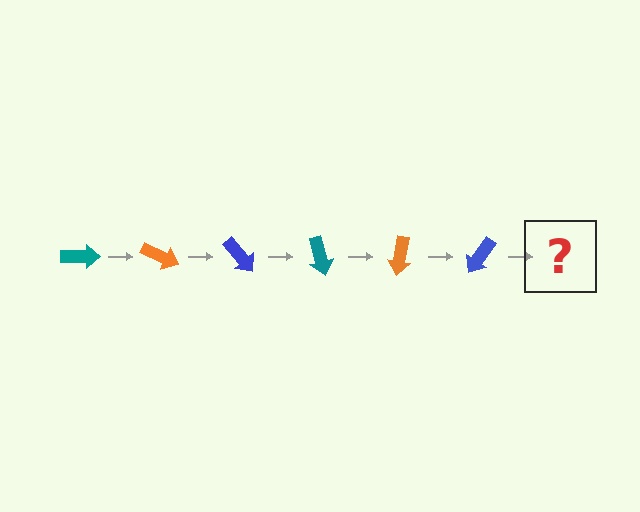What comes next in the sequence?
The next element should be a teal arrow, rotated 150 degrees from the start.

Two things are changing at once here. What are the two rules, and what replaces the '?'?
The two rules are that it rotates 25 degrees each step and the color cycles through teal, orange, and blue. The '?' should be a teal arrow, rotated 150 degrees from the start.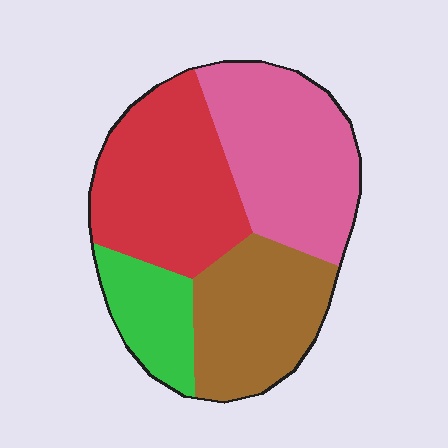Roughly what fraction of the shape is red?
Red takes up about one third (1/3) of the shape.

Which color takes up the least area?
Green, at roughly 15%.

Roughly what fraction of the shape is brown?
Brown covers about 25% of the shape.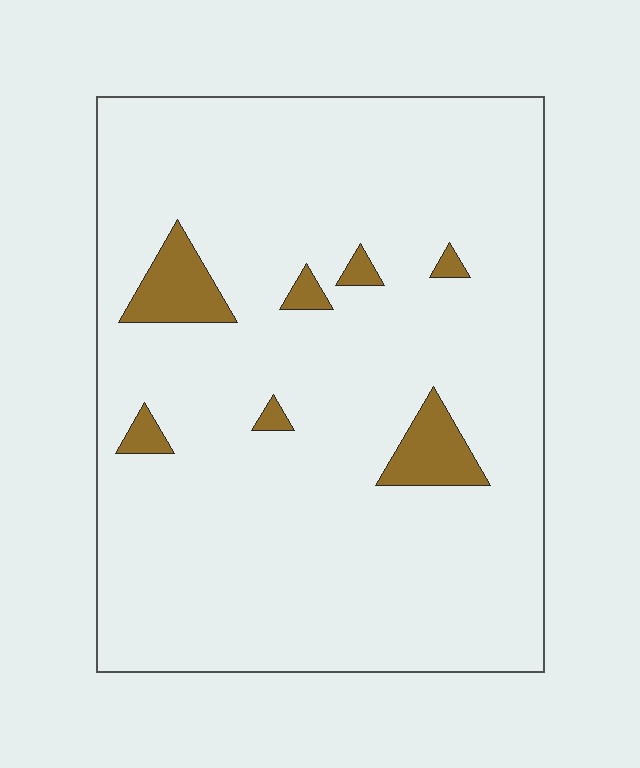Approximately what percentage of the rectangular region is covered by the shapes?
Approximately 5%.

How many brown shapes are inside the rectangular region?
7.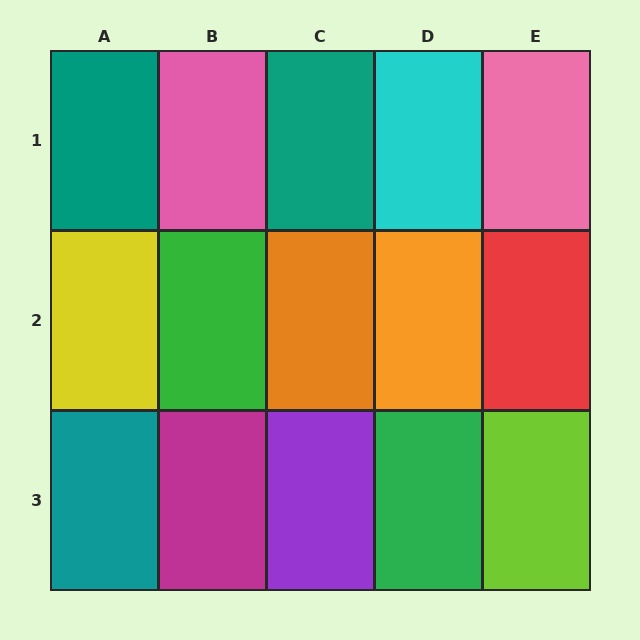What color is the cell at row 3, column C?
Purple.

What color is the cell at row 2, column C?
Orange.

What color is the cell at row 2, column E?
Red.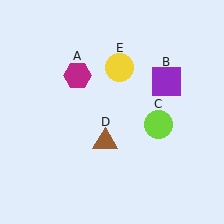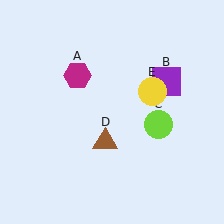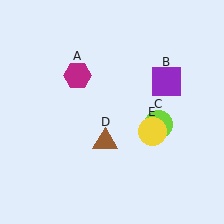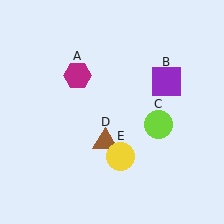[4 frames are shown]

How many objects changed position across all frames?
1 object changed position: yellow circle (object E).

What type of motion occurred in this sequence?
The yellow circle (object E) rotated clockwise around the center of the scene.